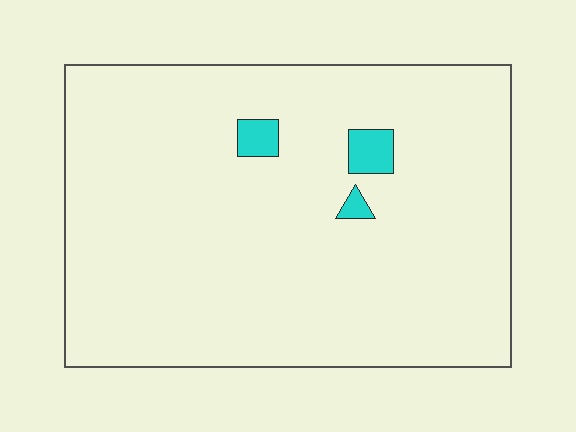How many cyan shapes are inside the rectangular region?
3.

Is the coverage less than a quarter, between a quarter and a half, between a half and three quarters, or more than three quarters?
Less than a quarter.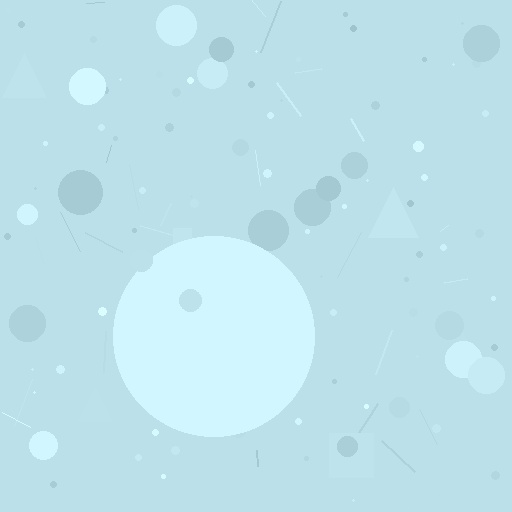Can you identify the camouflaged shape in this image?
The camouflaged shape is a circle.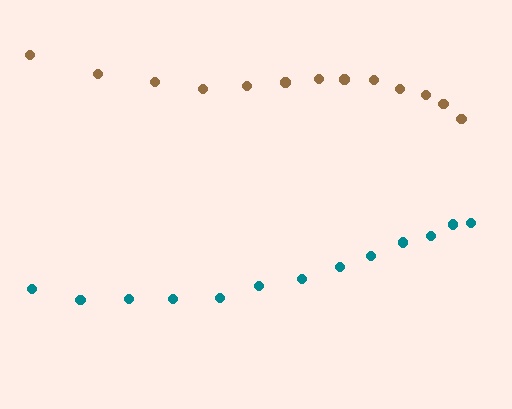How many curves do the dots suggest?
There are 2 distinct paths.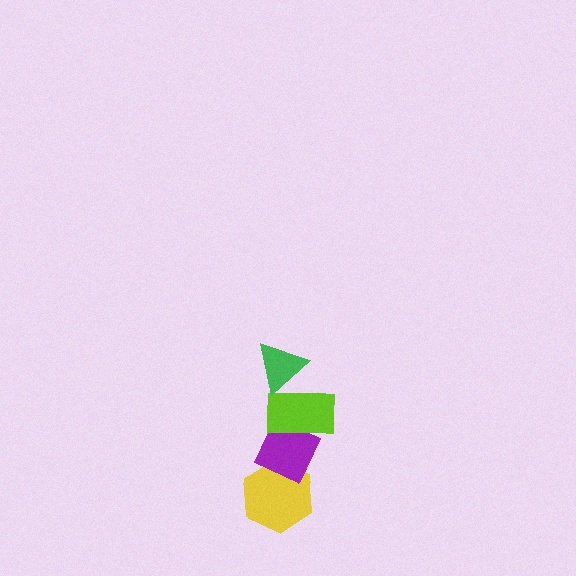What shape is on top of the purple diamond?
The lime rectangle is on top of the purple diamond.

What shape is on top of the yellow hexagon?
The purple diamond is on top of the yellow hexagon.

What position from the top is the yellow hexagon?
The yellow hexagon is 4th from the top.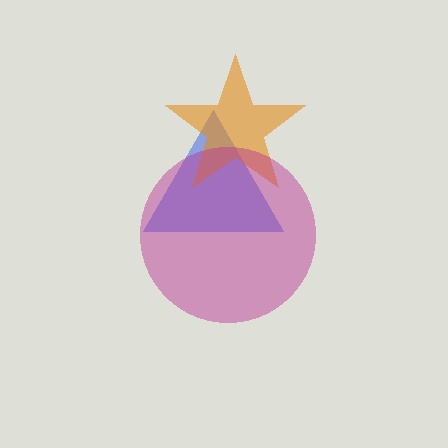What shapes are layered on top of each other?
The layered shapes are: a blue triangle, an orange star, a magenta circle.